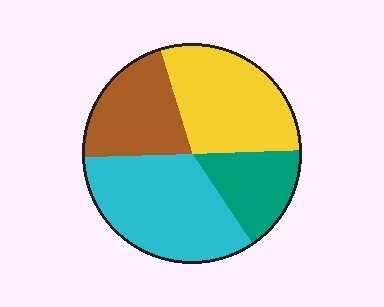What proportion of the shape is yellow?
Yellow takes up between a sixth and a third of the shape.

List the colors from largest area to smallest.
From largest to smallest: cyan, yellow, brown, teal.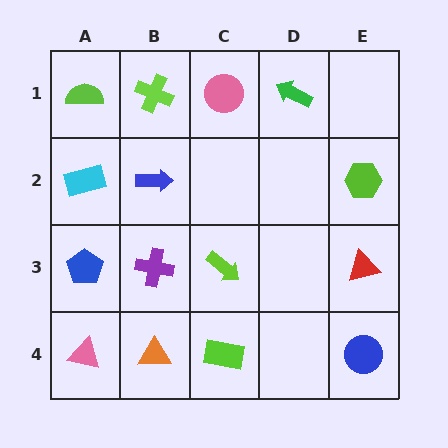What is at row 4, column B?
An orange triangle.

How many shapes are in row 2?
3 shapes.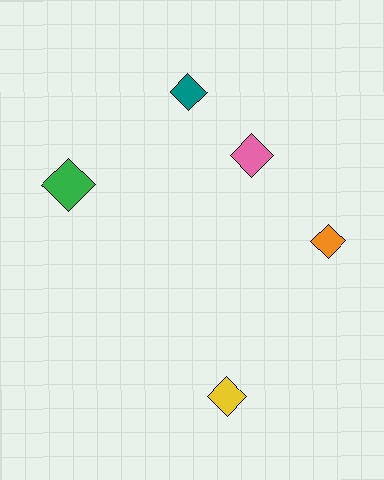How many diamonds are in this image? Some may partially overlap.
There are 5 diamonds.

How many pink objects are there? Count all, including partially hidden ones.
There is 1 pink object.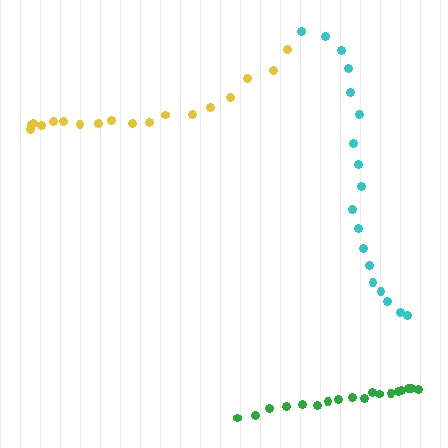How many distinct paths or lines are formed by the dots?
There are 3 distinct paths.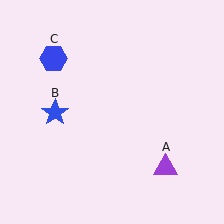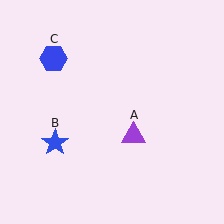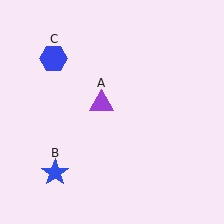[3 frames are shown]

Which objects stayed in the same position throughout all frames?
Blue hexagon (object C) remained stationary.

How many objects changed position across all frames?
2 objects changed position: purple triangle (object A), blue star (object B).